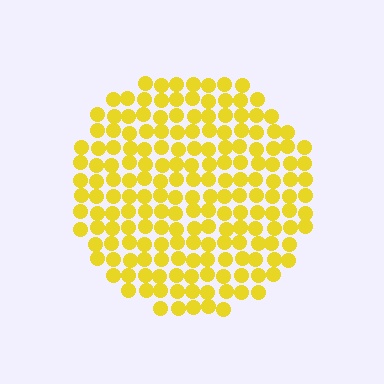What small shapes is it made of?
It is made of small circles.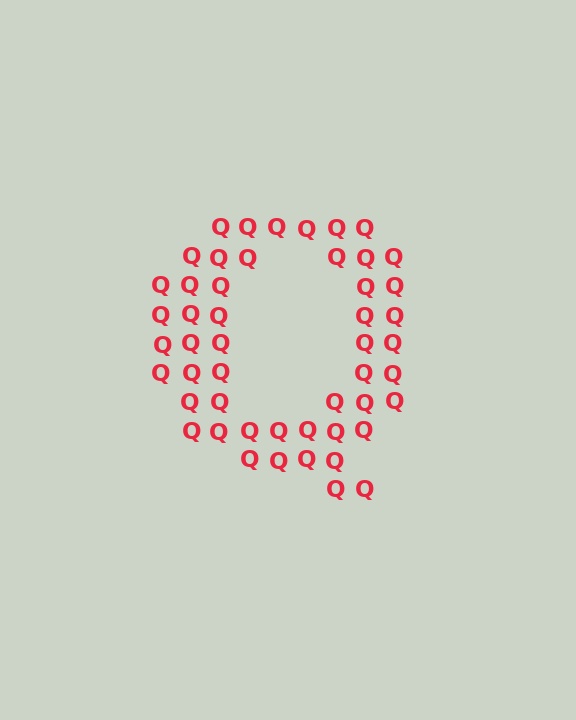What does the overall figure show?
The overall figure shows the letter Q.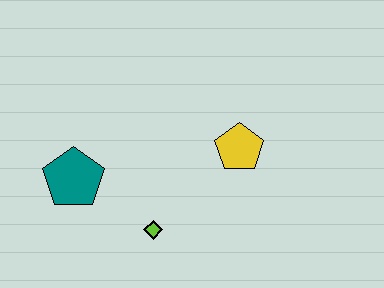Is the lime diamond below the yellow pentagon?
Yes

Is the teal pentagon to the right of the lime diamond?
No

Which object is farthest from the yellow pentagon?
The teal pentagon is farthest from the yellow pentagon.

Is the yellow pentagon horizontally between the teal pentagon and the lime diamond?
No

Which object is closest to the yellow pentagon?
The lime diamond is closest to the yellow pentagon.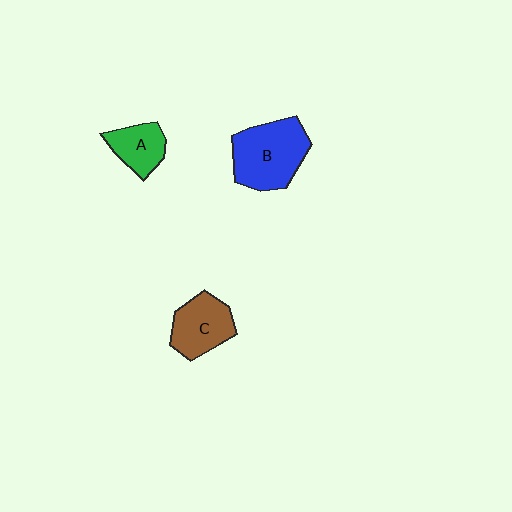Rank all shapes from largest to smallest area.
From largest to smallest: B (blue), C (brown), A (green).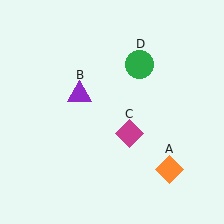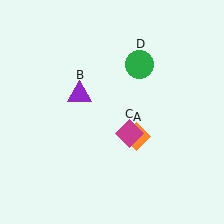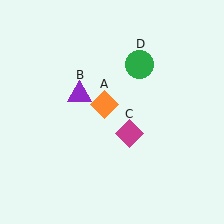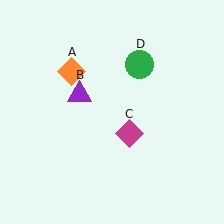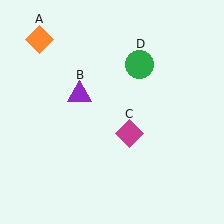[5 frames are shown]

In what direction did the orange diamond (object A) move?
The orange diamond (object A) moved up and to the left.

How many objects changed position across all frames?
1 object changed position: orange diamond (object A).